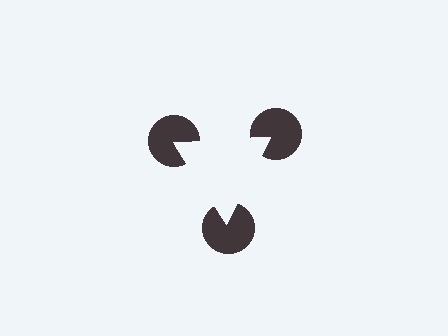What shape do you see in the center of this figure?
An illusory triangle — its edges are inferred from the aligned wedge cuts in the pac-man discs, not physically drawn.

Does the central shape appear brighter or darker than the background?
It typically appears slightly brighter than the background, even though no actual brightness change is drawn.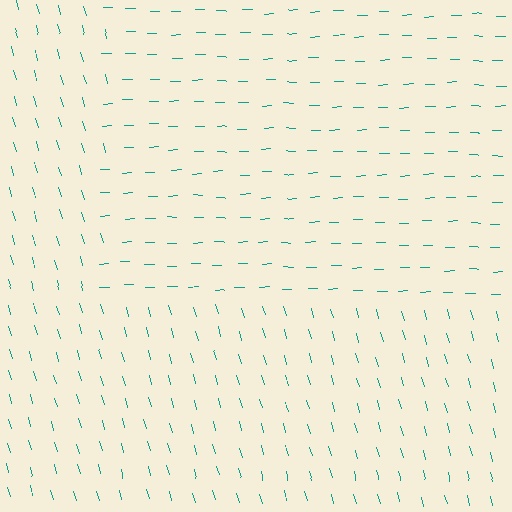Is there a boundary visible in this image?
Yes, there is a texture boundary formed by a change in line orientation.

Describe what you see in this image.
The image is filled with small teal line segments. A rectangle region in the image has lines oriented differently from the surrounding lines, creating a visible texture boundary.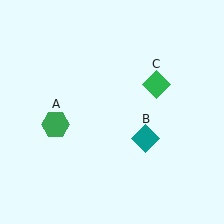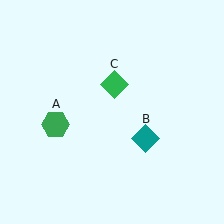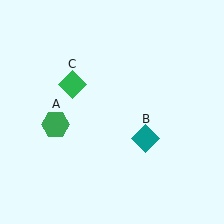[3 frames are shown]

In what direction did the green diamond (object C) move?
The green diamond (object C) moved left.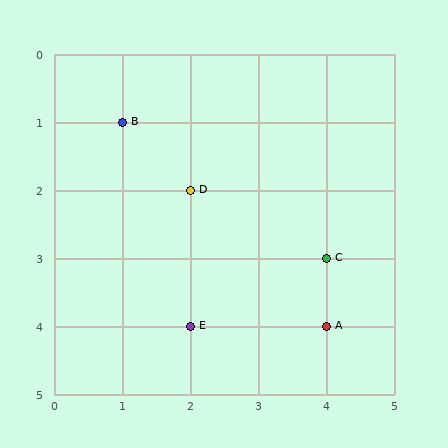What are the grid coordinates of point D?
Point D is at grid coordinates (2, 2).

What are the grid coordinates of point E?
Point E is at grid coordinates (2, 4).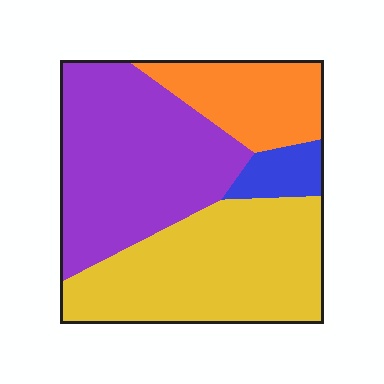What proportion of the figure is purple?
Purple takes up about two fifths (2/5) of the figure.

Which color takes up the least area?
Blue, at roughly 5%.